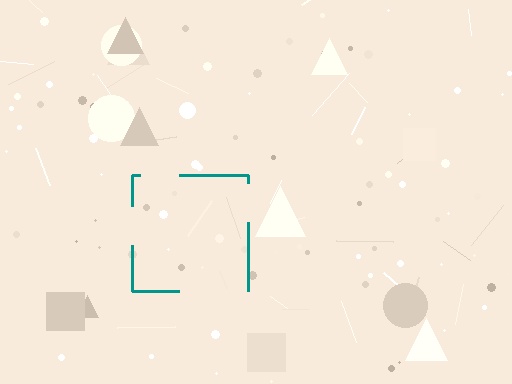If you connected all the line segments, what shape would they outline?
They would outline a square.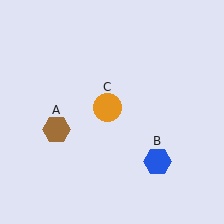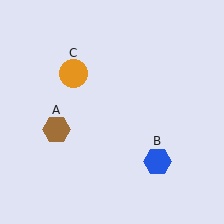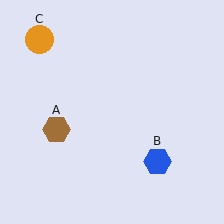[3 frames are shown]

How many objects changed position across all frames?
1 object changed position: orange circle (object C).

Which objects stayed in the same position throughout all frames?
Brown hexagon (object A) and blue hexagon (object B) remained stationary.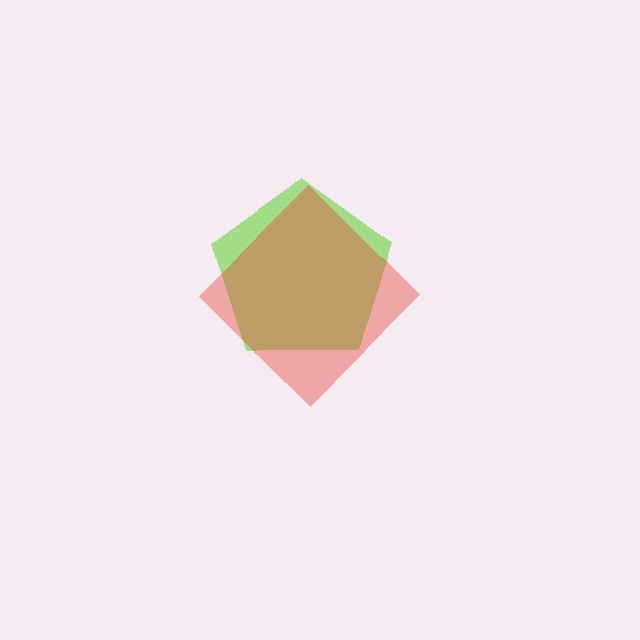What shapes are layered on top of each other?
The layered shapes are: a lime pentagon, a red diamond.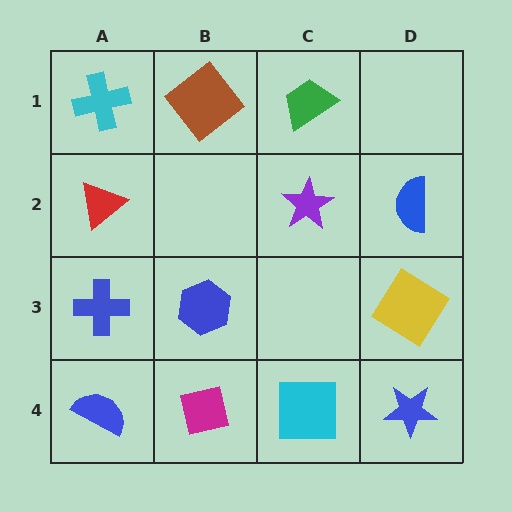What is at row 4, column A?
A blue semicircle.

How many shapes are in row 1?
3 shapes.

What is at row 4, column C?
A cyan square.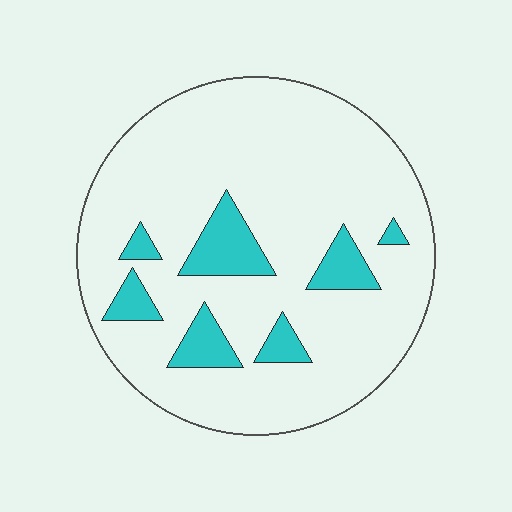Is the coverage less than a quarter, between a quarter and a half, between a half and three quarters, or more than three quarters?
Less than a quarter.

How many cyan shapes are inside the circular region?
7.